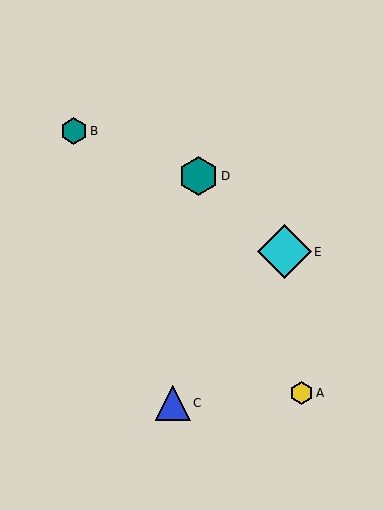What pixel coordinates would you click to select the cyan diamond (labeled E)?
Click at (285, 252) to select the cyan diamond E.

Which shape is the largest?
The cyan diamond (labeled E) is the largest.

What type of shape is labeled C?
Shape C is a blue triangle.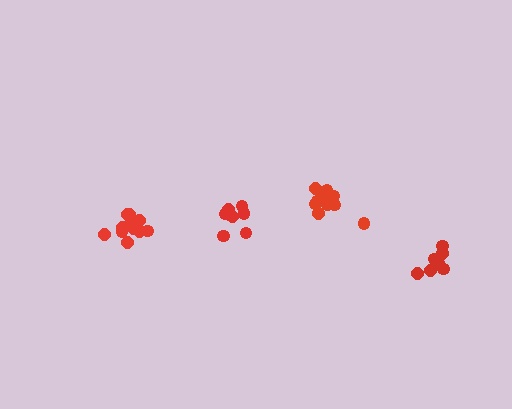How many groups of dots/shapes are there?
There are 4 groups.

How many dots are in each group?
Group 1: 8 dots, Group 2: 13 dots, Group 3: 7 dots, Group 4: 13 dots (41 total).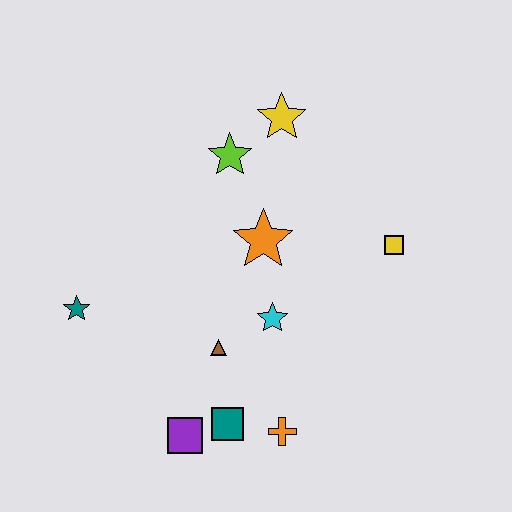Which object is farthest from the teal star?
The yellow square is farthest from the teal star.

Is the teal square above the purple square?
Yes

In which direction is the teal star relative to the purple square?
The teal star is above the purple square.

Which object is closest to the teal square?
The purple square is closest to the teal square.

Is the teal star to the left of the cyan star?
Yes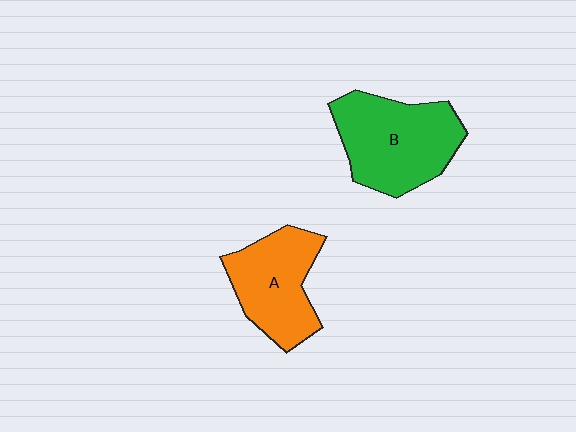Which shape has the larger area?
Shape B (green).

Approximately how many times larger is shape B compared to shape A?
Approximately 1.2 times.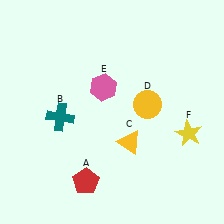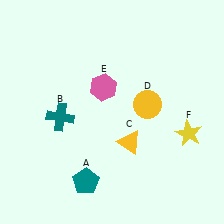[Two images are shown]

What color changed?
The pentagon (A) changed from red in Image 1 to teal in Image 2.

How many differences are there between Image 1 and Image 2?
There is 1 difference between the two images.